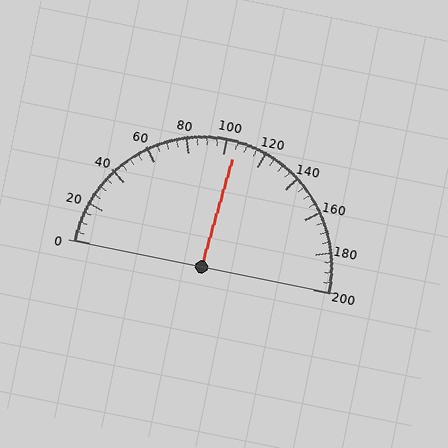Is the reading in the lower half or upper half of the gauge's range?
The reading is in the upper half of the range (0 to 200).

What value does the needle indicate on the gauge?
The needle indicates approximately 105.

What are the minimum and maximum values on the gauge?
The gauge ranges from 0 to 200.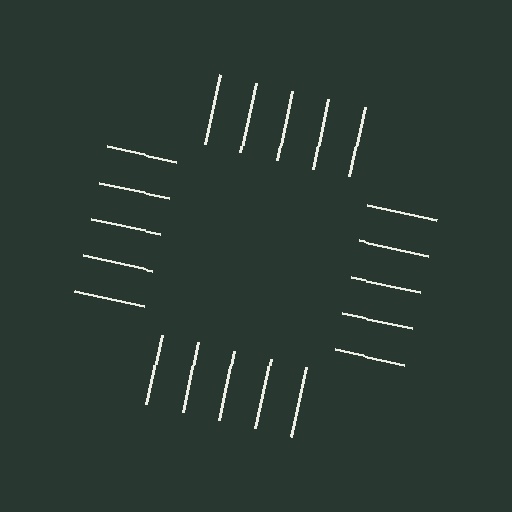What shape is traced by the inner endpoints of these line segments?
An illusory square — the line segments terminate on its edges but no continuous stroke is drawn.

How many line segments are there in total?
20 — 5 along each of the 4 edges.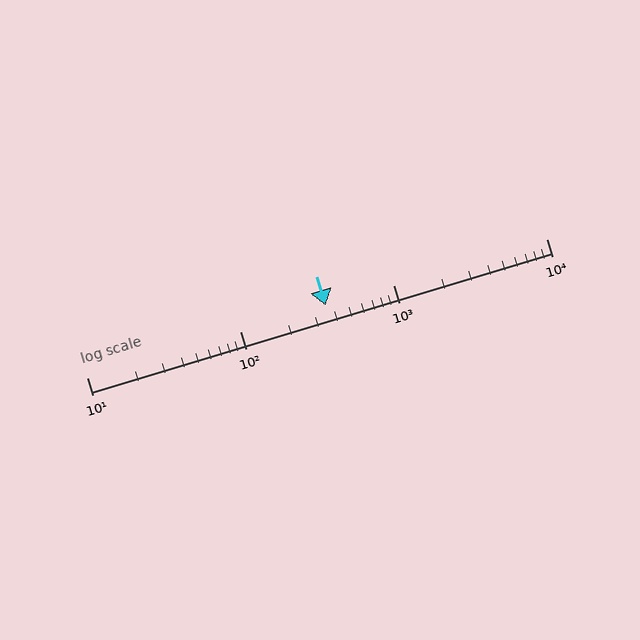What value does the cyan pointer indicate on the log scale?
The pointer indicates approximately 360.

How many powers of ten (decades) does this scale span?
The scale spans 3 decades, from 10 to 10000.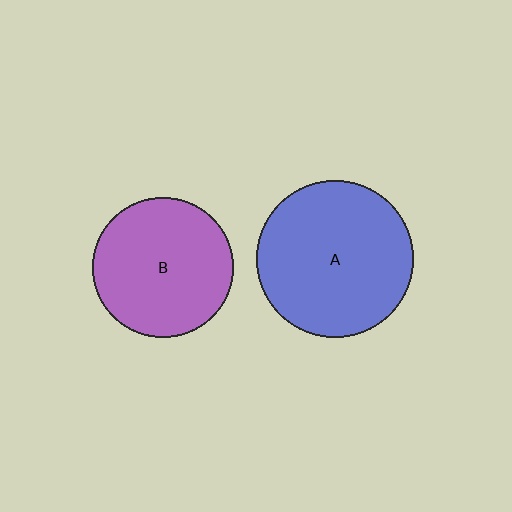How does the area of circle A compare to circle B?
Approximately 1.2 times.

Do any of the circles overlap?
No, none of the circles overlap.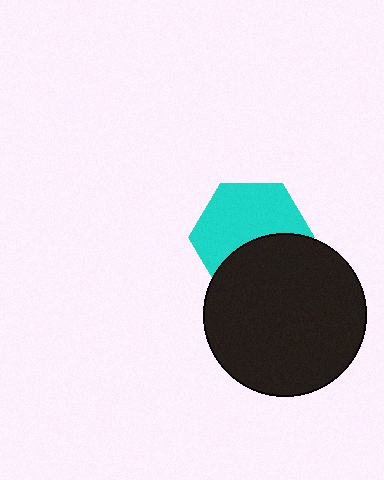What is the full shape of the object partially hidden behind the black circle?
The partially hidden object is a cyan hexagon.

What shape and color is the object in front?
The object in front is a black circle.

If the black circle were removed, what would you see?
You would see the complete cyan hexagon.